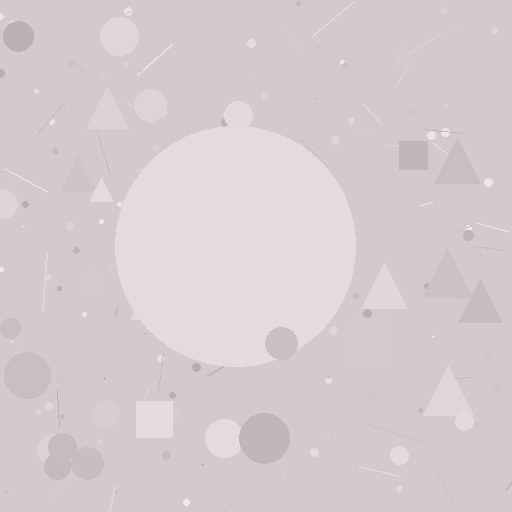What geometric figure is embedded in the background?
A circle is embedded in the background.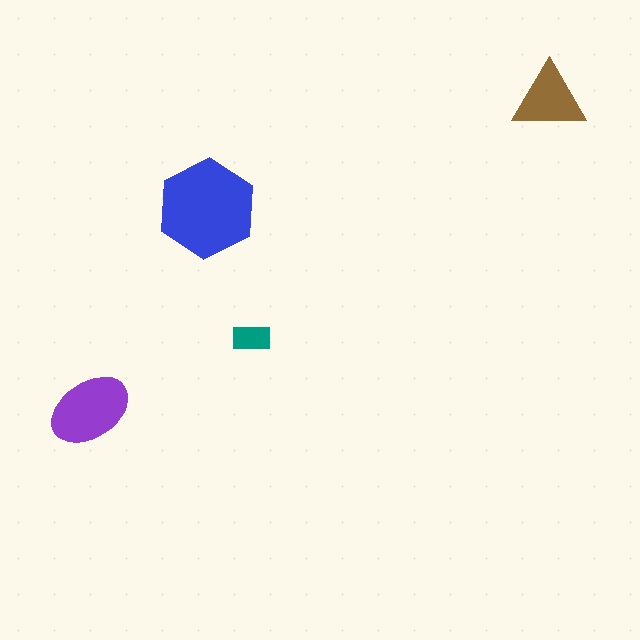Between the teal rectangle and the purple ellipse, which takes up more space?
The purple ellipse.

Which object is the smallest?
The teal rectangle.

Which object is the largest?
The blue hexagon.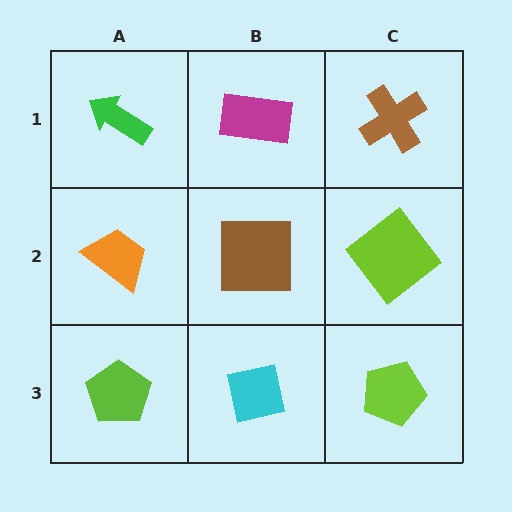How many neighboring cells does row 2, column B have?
4.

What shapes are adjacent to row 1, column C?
A lime diamond (row 2, column C), a magenta rectangle (row 1, column B).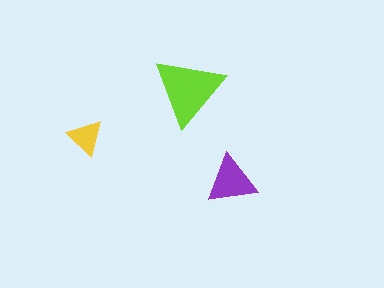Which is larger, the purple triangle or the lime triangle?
The lime one.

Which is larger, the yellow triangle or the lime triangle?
The lime one.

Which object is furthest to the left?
The yellow triangle is leftmost.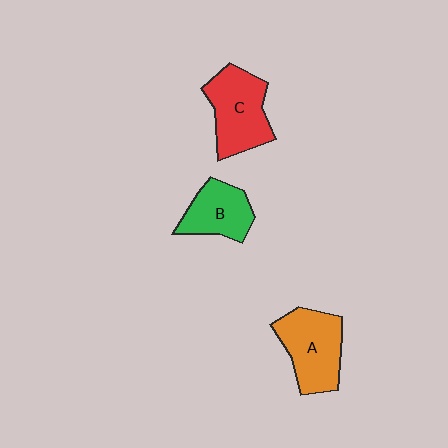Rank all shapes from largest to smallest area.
From largest to smallest: C (red), A (orange), B (green).